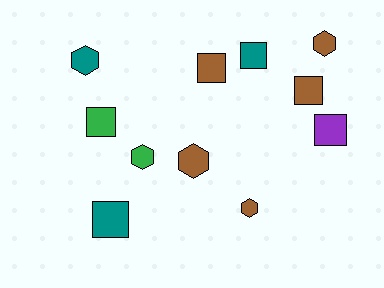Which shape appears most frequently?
Square, with 6 objects.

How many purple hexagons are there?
There are no purple hexagons.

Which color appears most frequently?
Brown, with 5 objects.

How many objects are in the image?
There are 11 objects.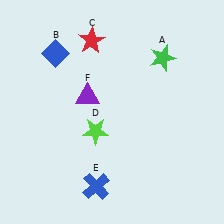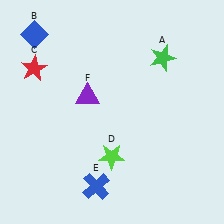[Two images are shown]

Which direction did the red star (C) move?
The red star (C) moved left.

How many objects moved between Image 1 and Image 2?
3 objects moved between the two images.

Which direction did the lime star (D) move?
The lime star (D) moved down.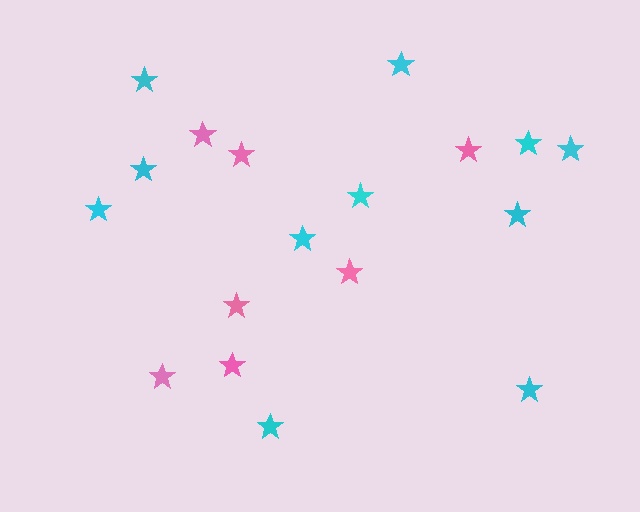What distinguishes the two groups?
There are 2 groups: one group of pink stars (7) and one group of cyan stars (11).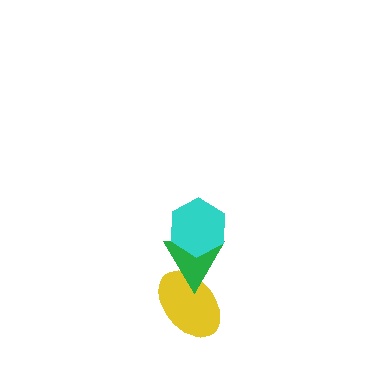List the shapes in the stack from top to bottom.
From top to bottom: the cyan hexagon, the green triangle, the yellow ellipse.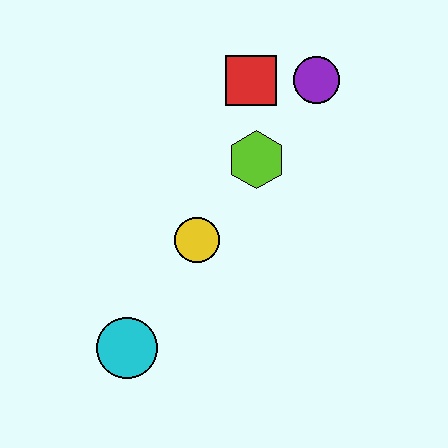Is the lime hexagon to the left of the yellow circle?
No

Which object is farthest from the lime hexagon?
The cyan circle is farthest from the lime hexagon.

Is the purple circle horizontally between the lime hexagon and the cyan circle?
No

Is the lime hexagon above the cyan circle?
Yes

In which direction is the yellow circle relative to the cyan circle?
The yellow circle is above the cyan circle.